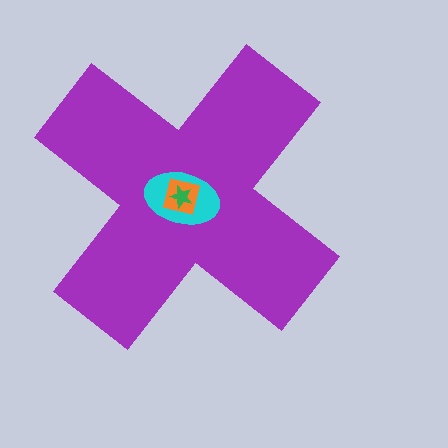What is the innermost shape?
The green star.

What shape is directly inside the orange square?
The green star.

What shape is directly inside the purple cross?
The cyan ellipse.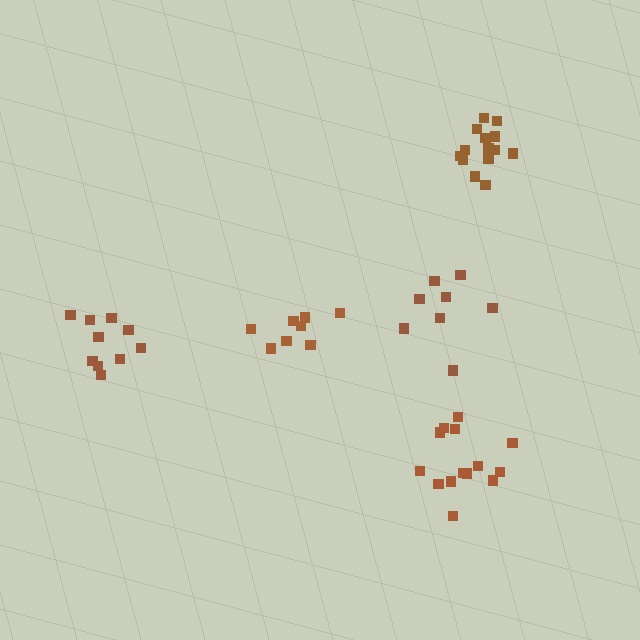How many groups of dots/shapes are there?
There are 5 groups.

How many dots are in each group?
Group 1: 14 dots, Group 2: 14 dots, Group 3: 8 dots, Group 4: 8 dots, Group 5: 10 dots (54 total).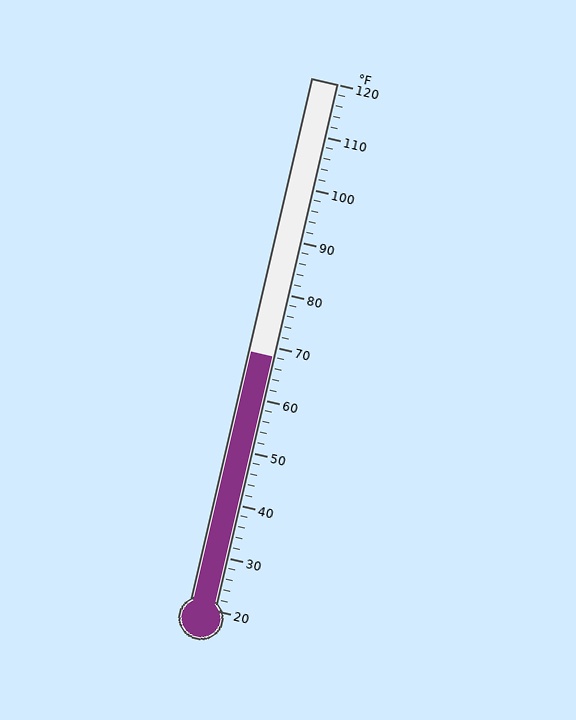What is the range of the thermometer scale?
The thermometer scale ranges from 20°F to 120°F.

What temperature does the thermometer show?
The thermometer shows approximately 68°F.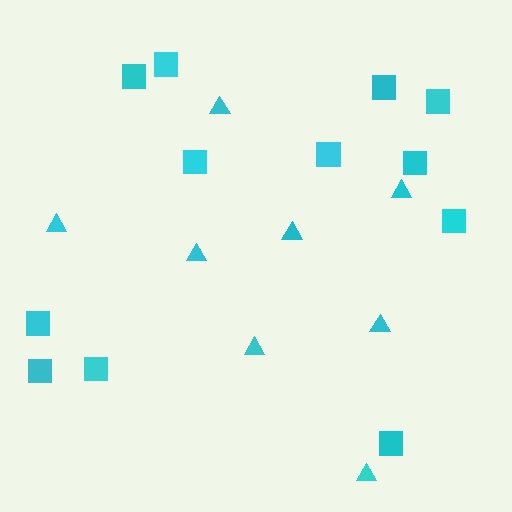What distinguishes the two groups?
There are 2 groups: one group of triangles (8) and one group of squares (12).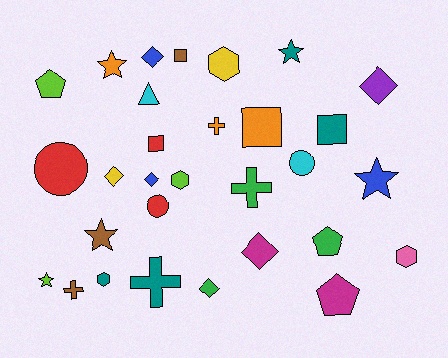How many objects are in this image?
There are 30 objects.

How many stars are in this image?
There are 5 stars.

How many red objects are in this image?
There are 3 red objects.